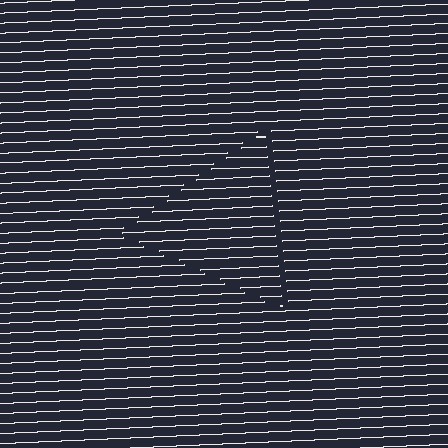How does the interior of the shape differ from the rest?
The interior of the shape contains the same grating, shifted by half a period — the contour is defined by the phase discontinuity where line-ends from the inner and outer gratings abut.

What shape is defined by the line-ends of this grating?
An illusory triangle. The interior of the shape contains the same grating, shifted by half a period — the contour is defined by the phase discontinuity where line-ends from the inner and outer gratings abut.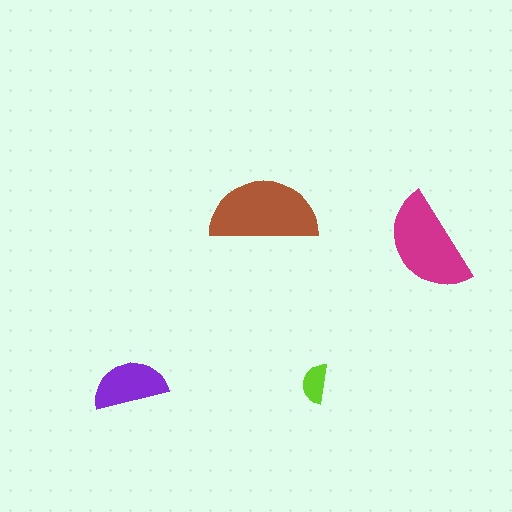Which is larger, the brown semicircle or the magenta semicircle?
The brown one.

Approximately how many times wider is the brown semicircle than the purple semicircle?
About 1.5 times wider.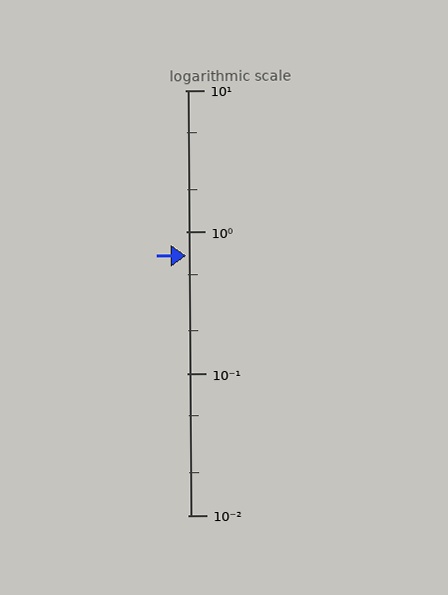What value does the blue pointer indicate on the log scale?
The pointer indicates approximately 0.68.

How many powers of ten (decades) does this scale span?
The scale spans 3 decades, from 0.01 to 10.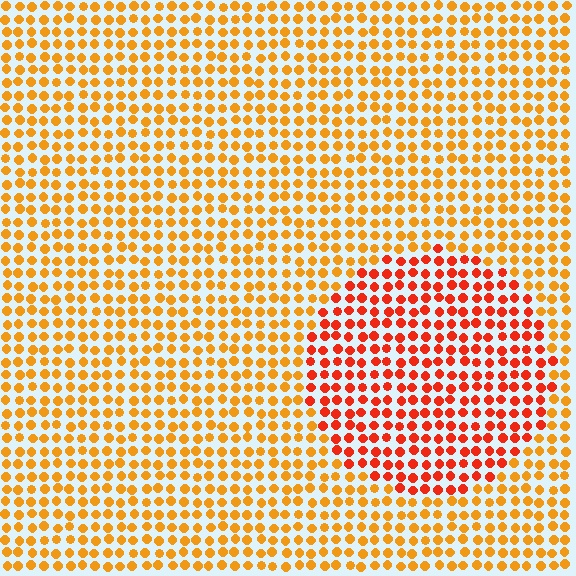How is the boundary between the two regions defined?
The boundary is defined purely by a slight shift in hue (about 31 degrees). Spacing, size, and orientation are identical on both sides.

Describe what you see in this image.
The image is filled with small orange elements in a uniform arrangement. A circle-shaped region is visible where the elements are tinted to a slightly different hue, forming a subtle color boundary.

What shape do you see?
I see a circle.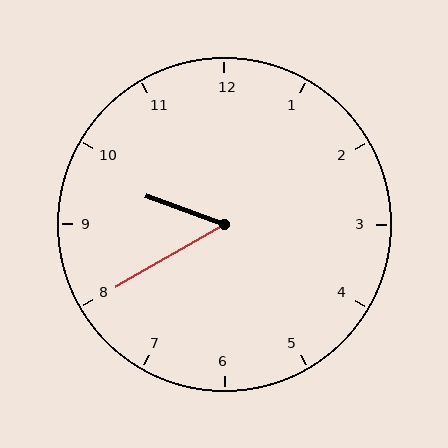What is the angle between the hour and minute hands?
Approximately 50 degrees.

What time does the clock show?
9:40.